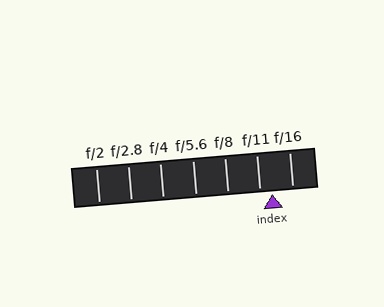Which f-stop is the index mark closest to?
The index mark is closest to f/11.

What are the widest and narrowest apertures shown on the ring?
The widest aperture shown is f/2 and the narrowest is f/16.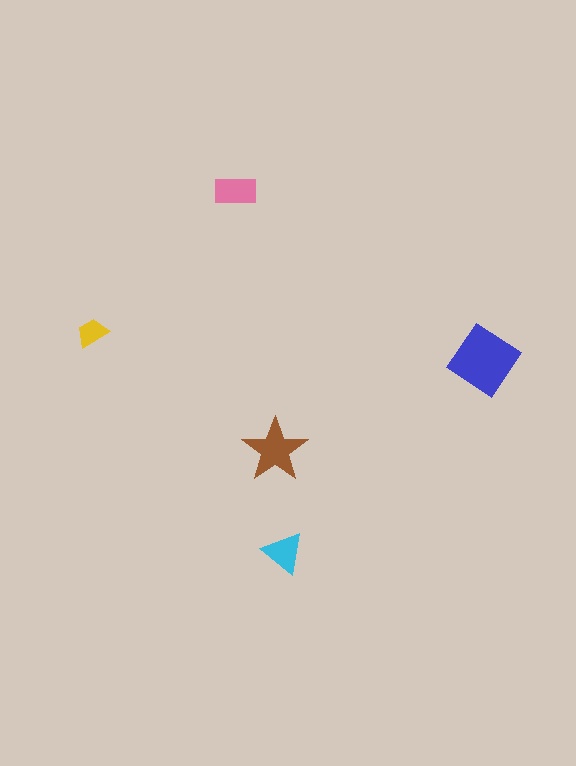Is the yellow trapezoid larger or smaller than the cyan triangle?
Smaller.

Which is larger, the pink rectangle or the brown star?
The brown star.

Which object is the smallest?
The yellow trapezoid.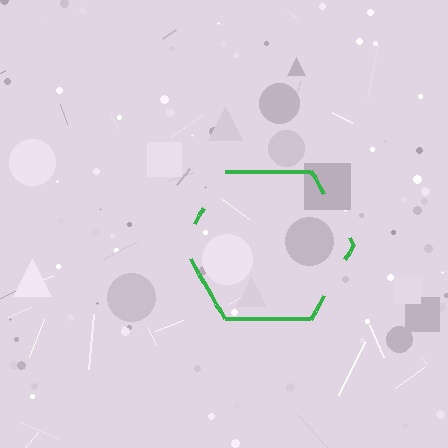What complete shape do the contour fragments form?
The contour fragments form a hexagon.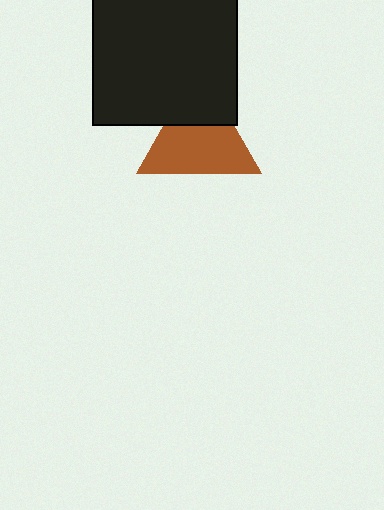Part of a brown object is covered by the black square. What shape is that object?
It is a triangle.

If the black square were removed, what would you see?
You would see the complete brown triangle.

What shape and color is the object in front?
The object in front is a black square.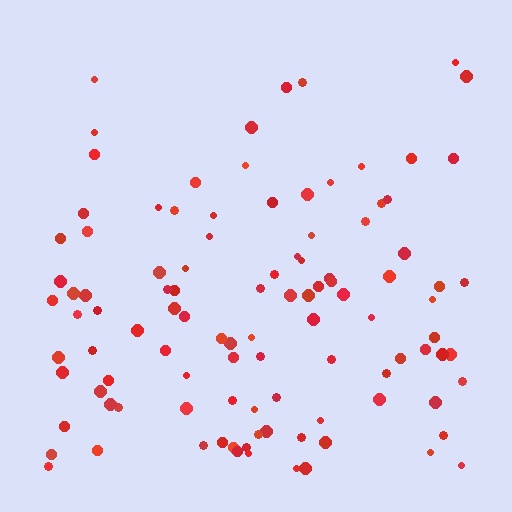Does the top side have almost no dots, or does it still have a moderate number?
Still a moderate number, just noticeably fewer than the bottom.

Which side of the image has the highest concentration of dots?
The bottom.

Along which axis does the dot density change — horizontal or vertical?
Vertical.